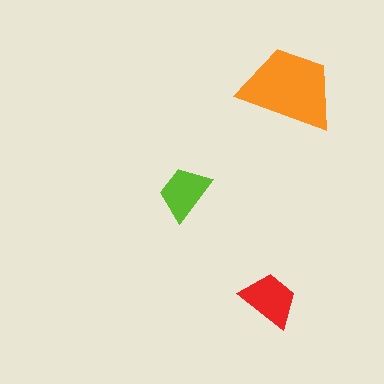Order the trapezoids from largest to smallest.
the orange one, the red one, the lime one.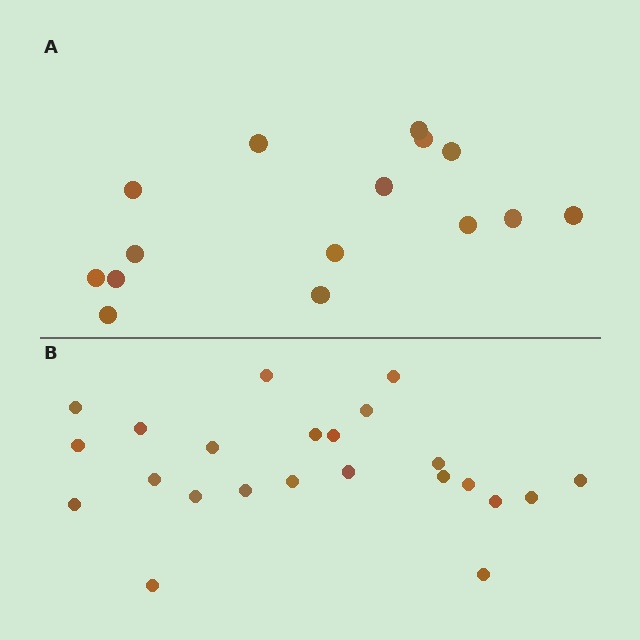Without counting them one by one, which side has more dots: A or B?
Region B (the bottom region) has more dots.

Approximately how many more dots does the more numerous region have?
Region B has roughly 8 or so more dots than region A.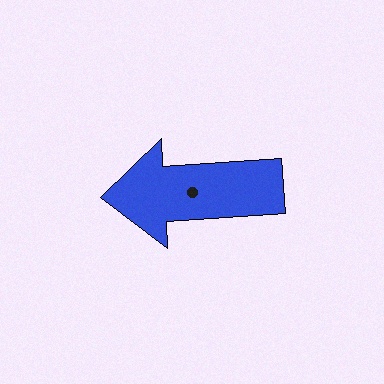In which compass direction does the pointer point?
West.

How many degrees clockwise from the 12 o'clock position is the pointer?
Approximately 267 degrees.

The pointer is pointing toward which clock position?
Roughly 9 o'clock.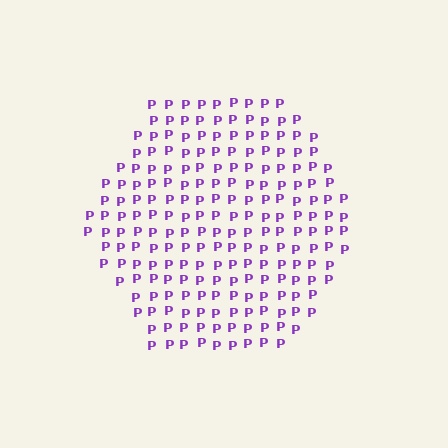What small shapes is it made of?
It is made of small letter P's.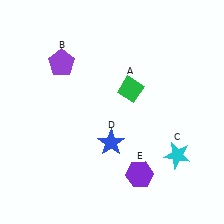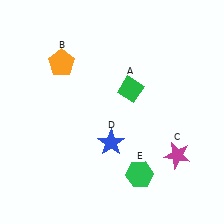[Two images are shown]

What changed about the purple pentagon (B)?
In Image 1, B is purple. In Image 2, it changed to orange.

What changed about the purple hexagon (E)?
In Image 1, E is purple. In Image 2, it changed to green.